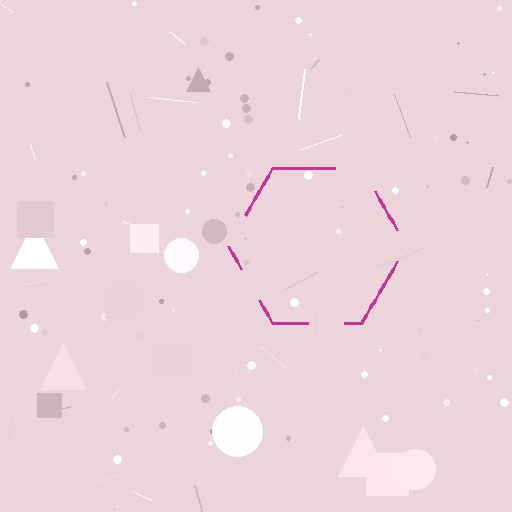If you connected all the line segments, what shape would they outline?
They would outline a hexagon.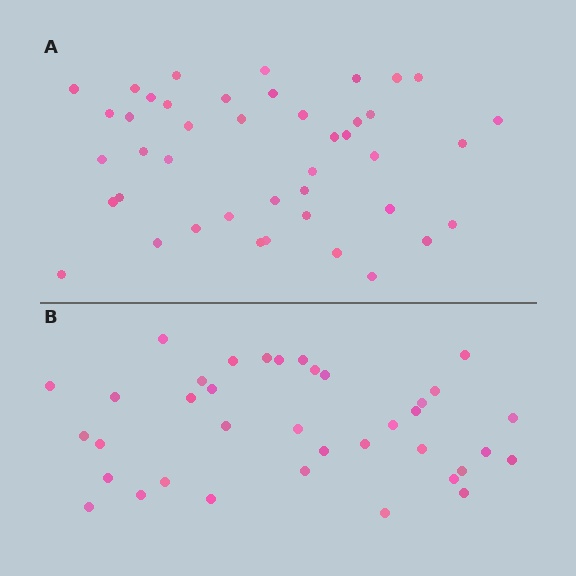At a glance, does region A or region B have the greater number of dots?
Region A (the top region) has more dots.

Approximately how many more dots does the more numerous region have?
Region A has about 6 more dots than region B.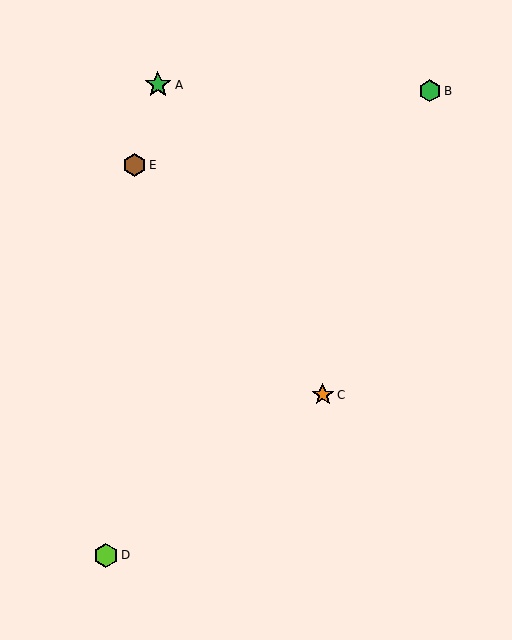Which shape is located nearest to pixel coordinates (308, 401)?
The orange star (labeled C) at (323, 395) is nearest to that location.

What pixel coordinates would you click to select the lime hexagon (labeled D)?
Click at (106, 555) to select the lime hexagon D.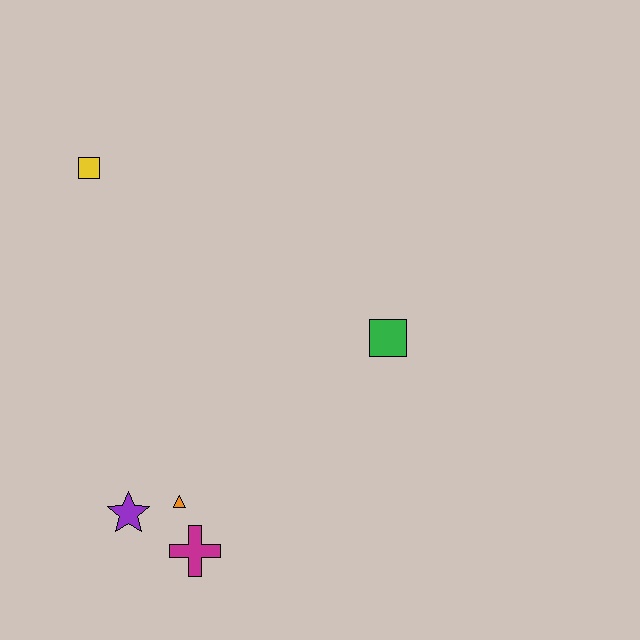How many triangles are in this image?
There is 1 triangle.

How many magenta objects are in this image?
There is 1 magenta object.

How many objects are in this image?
There are 5 objects.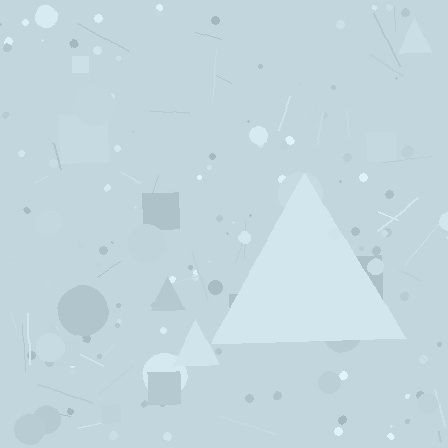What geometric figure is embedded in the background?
A triangle is embedded in the background.